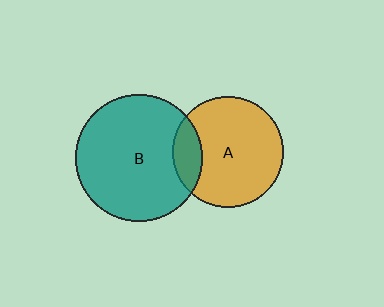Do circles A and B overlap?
Yes.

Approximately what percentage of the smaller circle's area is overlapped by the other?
Approximately 15%.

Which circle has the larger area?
Circle B (teal).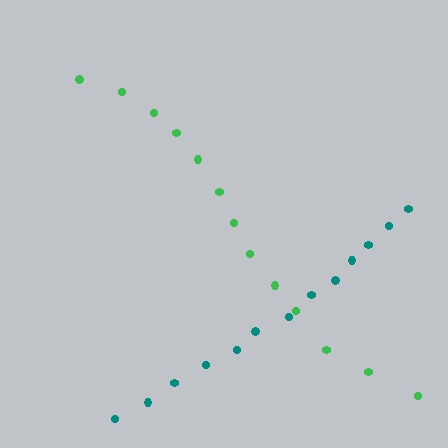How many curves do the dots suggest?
There are 2 distinct paths.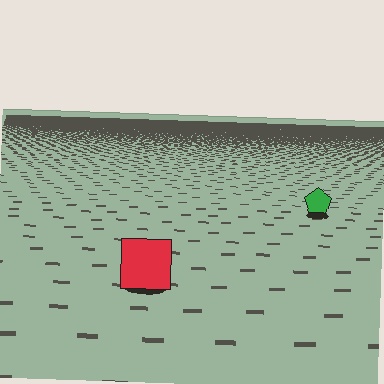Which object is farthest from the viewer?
The green pentagon is farthest from the viewer. It appears smaller and the ground texture around it is denser.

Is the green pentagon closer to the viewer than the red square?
No. The red square is closer — you can tell from the texture gradient: the ground texture is coarser near it.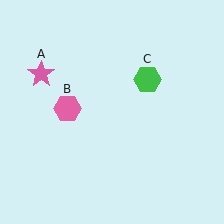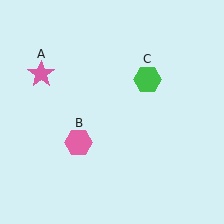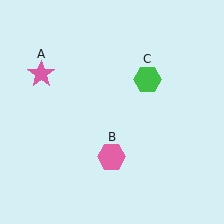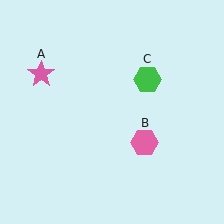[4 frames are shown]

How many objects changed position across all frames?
1 object changed position: pink hexagon (object B).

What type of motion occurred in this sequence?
The pink hexagon (object B) rotated counterclockwise around the center of the scene.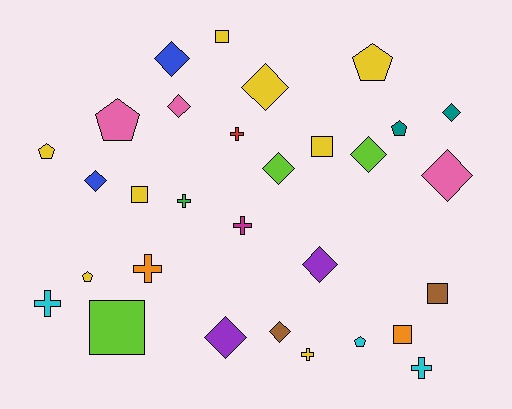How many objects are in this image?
There are 30 objects.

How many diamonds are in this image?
There are 11 diamonds.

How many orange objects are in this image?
There are 2 orange objects.